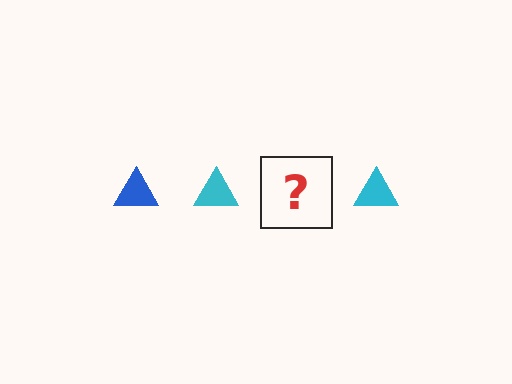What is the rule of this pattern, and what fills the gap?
The rule is that the pattern cycles through blue, cyan triangles. The gap should be filled with a blue triangle.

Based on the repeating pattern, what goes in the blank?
The blank should be a blue triangle.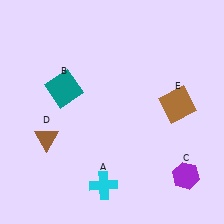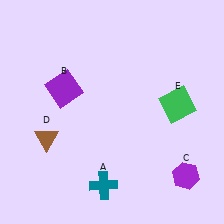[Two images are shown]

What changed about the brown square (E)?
In Image 1, E is brown. In Image 2, it changed to green.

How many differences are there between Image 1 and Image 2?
There are 3 differences between the two images.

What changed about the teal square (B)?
In Image 1, B is teal. In Image 2, it changed to purple.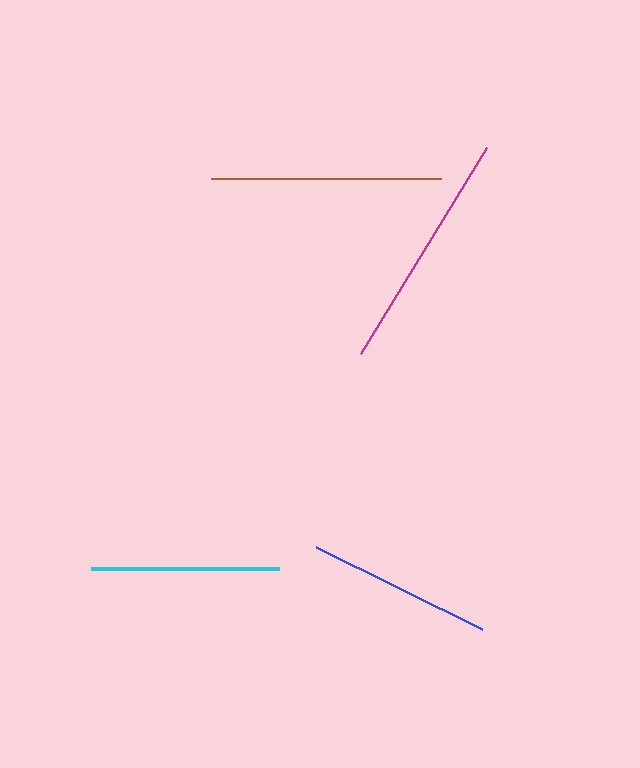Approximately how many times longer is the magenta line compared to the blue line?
The magenta line is approximately 1.3 times the length of the blue line.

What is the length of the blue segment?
The blue segment is approximately 185 pixels long.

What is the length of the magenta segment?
The magenta segment is approximately 241 pixels long.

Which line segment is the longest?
The magenta line is the longest at approximately 241 pixels.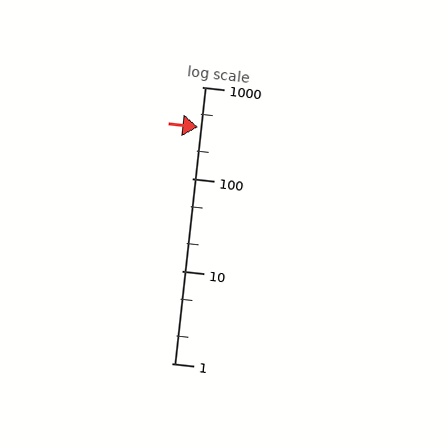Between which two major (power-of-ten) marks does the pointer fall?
The pointer is between 100 and 1000.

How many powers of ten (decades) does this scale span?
The scale spans 3 decades, from 1 to 1000.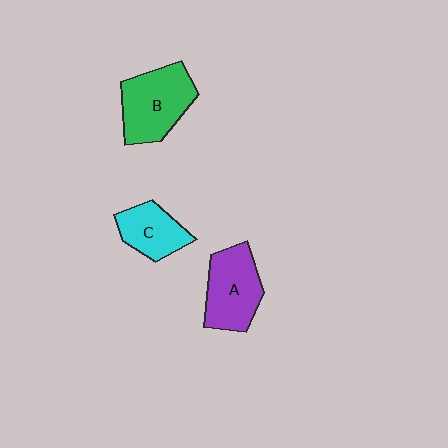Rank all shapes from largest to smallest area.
From largest to smallest: B (green), A (purple), C (cyan).